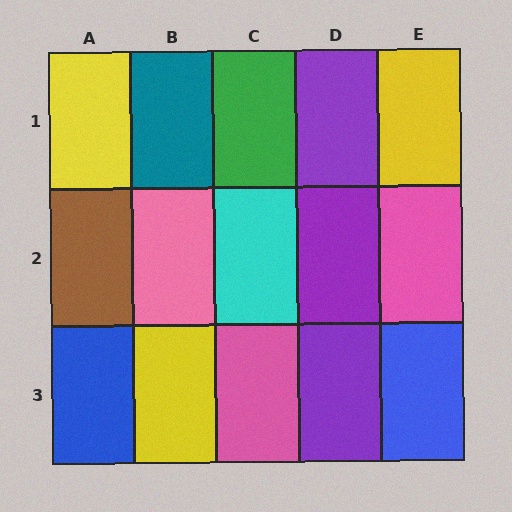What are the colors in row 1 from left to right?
Yellow, teal, green, purple, yellow.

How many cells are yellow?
3 cells are yellow.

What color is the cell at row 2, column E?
Pink.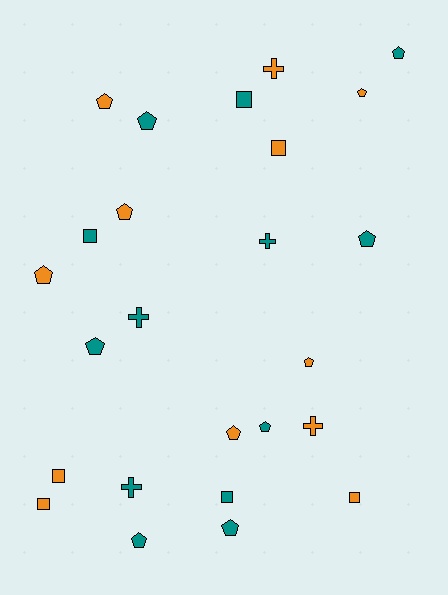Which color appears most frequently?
Teal, with 13 objects.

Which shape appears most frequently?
Pentagon, with 13 objects.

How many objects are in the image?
There are 25 objects.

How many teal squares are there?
There are 3 teal squares.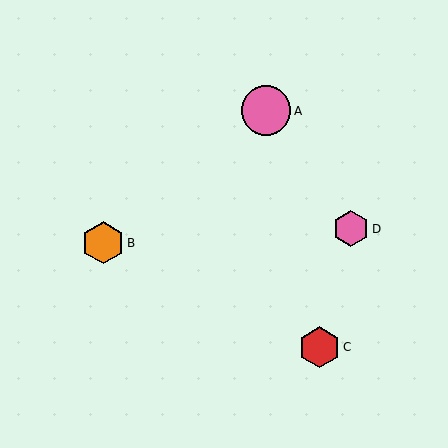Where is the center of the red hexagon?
The center of the red hexagon is at (320, 347).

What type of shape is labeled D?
Shape D is a pink hexagon.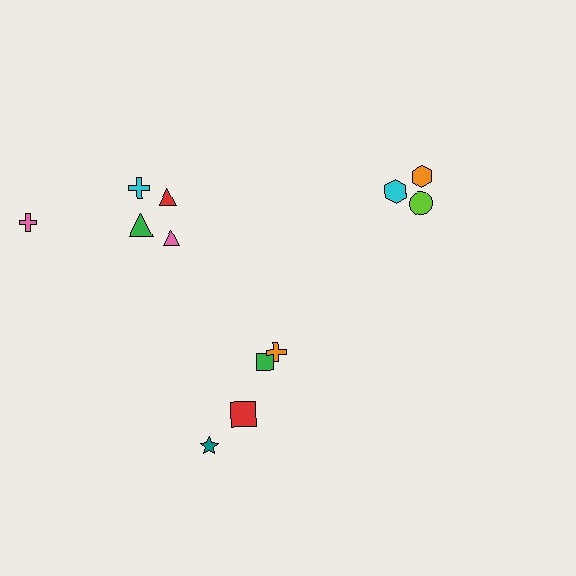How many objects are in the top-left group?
There are 5 objects.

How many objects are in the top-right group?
There are 3 objects.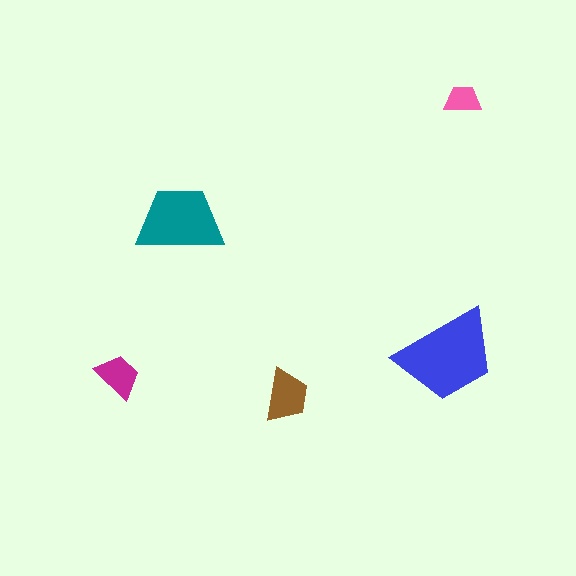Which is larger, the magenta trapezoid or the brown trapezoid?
The brown one.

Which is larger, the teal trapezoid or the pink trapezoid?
The teal one.